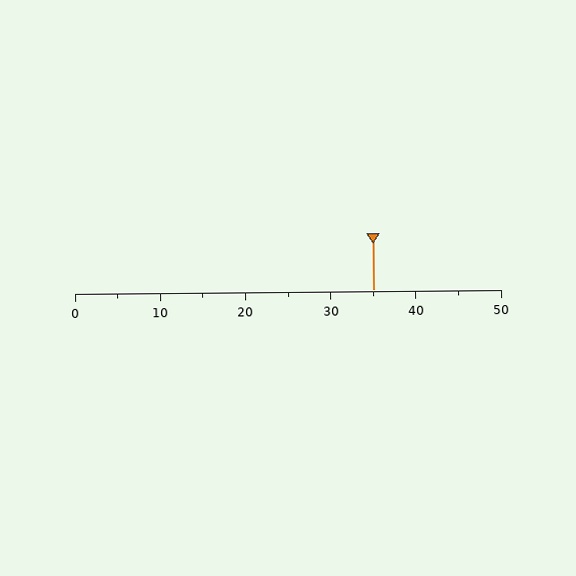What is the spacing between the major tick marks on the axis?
The major ticks are spaced 10 apart.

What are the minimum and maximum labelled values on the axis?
The axis runs from 0 to 50.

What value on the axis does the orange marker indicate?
The marker indicates approximately 35.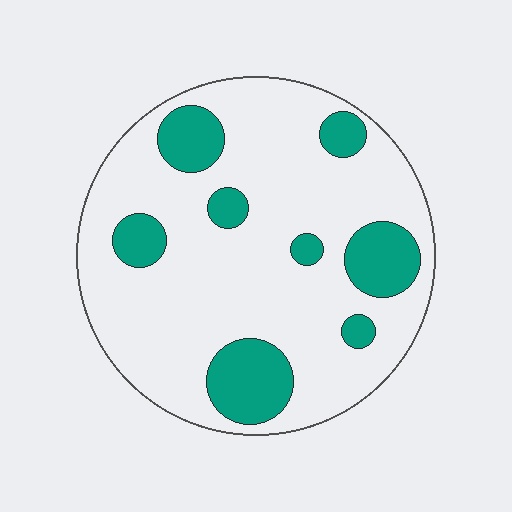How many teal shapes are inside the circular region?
8.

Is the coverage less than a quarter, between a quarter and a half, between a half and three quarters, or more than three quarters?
Less than a quarter.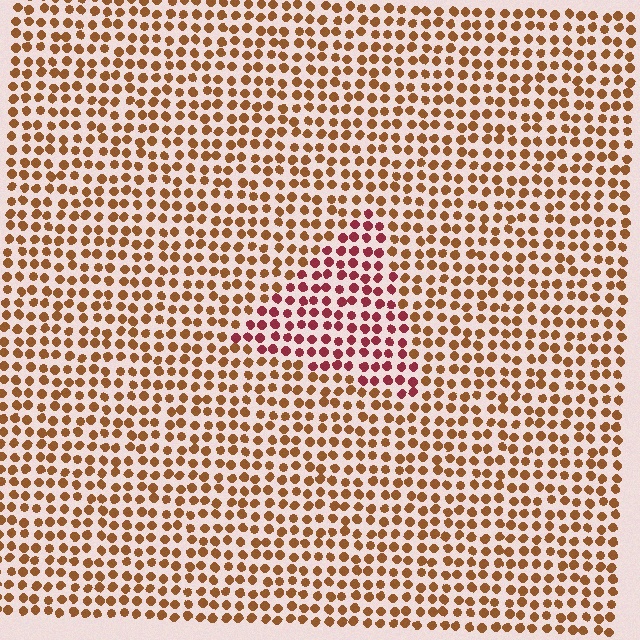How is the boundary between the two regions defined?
The boundary is defined purely by a slight shift in hue (about 38 degrees). Spacing, size, and orientation are identical on both sides.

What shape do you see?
I see a triangle.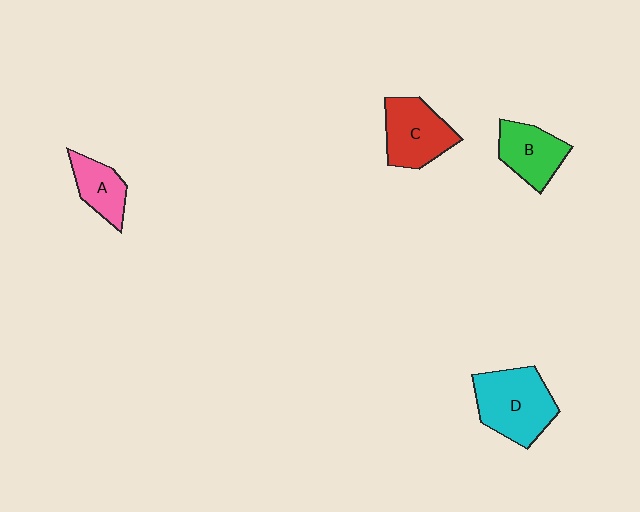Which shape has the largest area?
Shape D (cyan).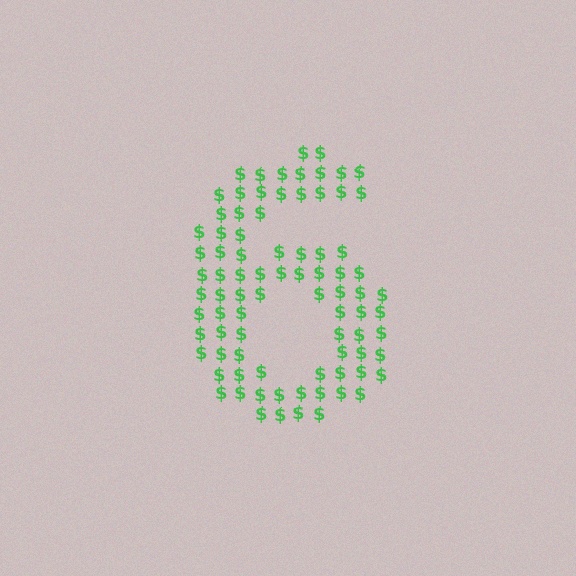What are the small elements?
The small elements are dollar signs.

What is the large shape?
The large shape is the digit 6.